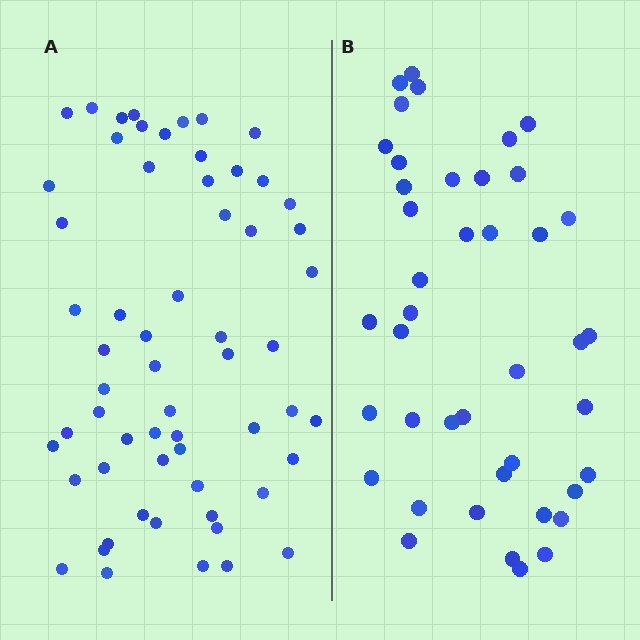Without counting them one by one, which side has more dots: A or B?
Region A (the left region) has more dots.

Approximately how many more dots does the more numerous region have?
Region A has approximately 20 more dots than region B.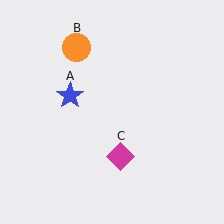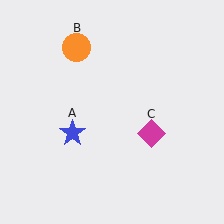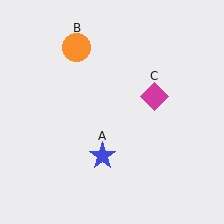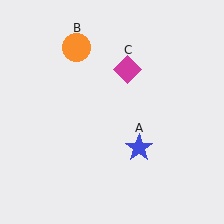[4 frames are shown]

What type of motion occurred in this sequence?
The blue star (object A), magenta diamond (object C) rotated counterclockwise around the center of the scene.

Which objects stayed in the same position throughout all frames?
Orange circle (object B) remained stationary.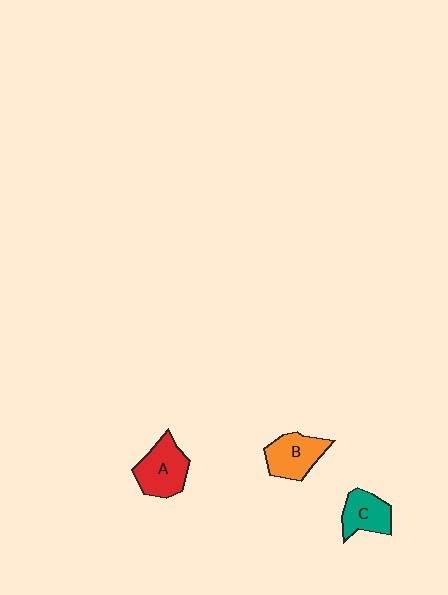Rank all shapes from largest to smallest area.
From largest to smallest: A (red), B (orange), C (teal).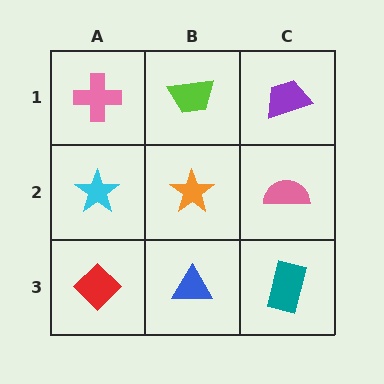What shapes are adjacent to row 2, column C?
A purple trapezoid (row 1, column C), a teal rectangle (row 3, column C), an orange star (row 2, column B).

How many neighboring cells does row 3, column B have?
3.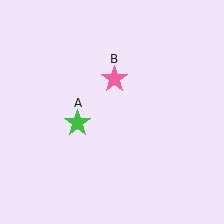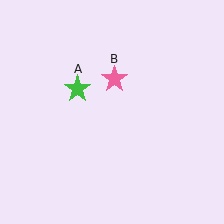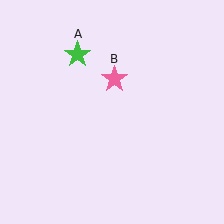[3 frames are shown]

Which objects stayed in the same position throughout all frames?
Pink star (object B) remained stationary.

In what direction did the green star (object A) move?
The green star (object A) moved up.